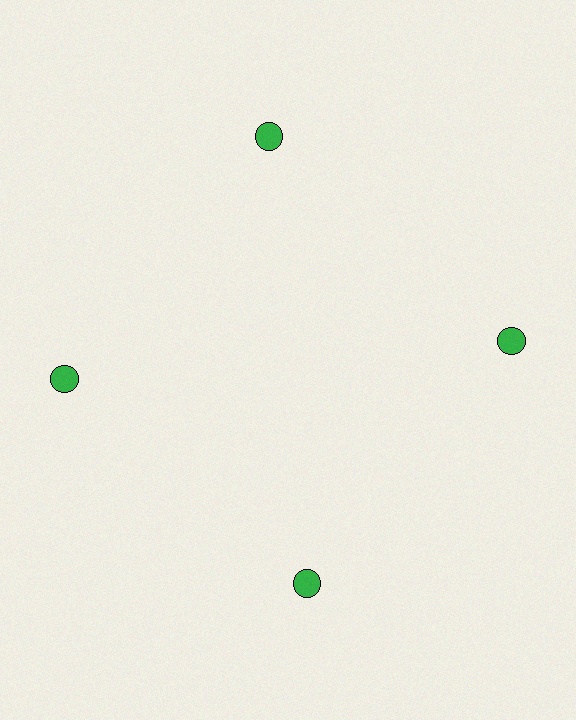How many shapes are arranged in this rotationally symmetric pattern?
There are 4 shapes, arranged in 4 groups of 1.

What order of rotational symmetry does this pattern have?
This pattern has 4-fold rotational symmetry.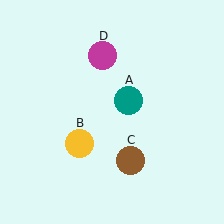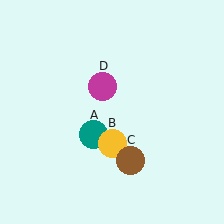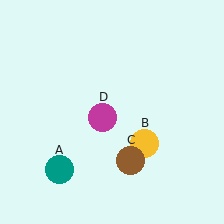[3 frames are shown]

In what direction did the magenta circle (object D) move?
The magenta circle (object D) moved down.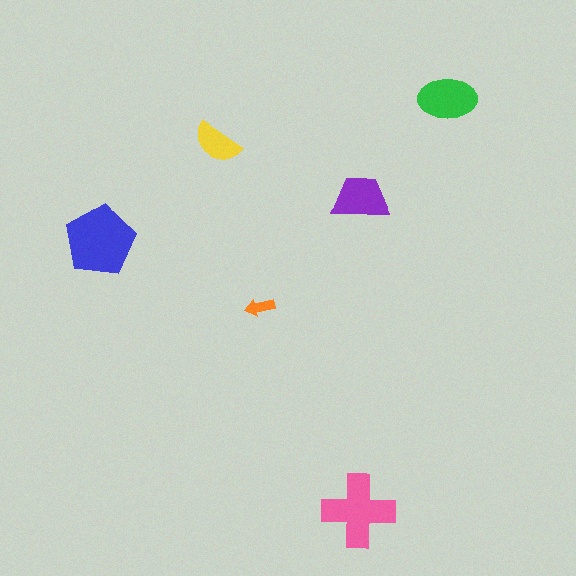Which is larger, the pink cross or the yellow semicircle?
The pink cross.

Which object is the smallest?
The orange arrow.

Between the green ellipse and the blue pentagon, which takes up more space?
The blue pentagon.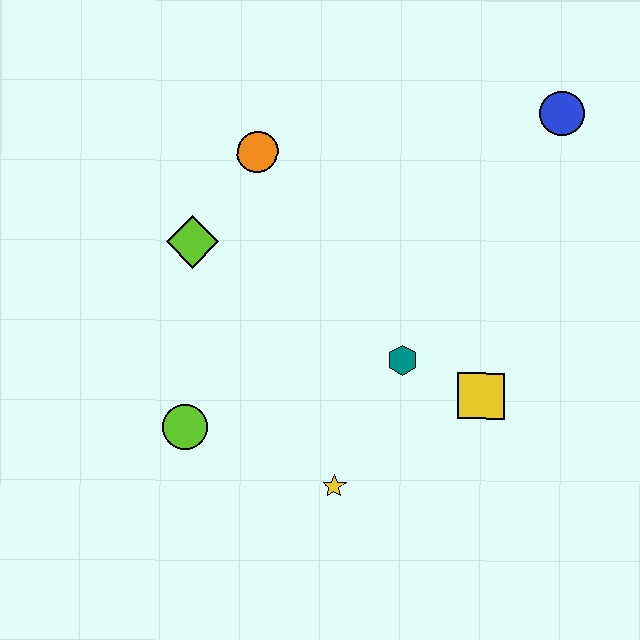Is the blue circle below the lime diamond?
No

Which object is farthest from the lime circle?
The blue circle is farthest from the lime circle.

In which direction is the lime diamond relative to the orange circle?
The lime diamond is below the orange circle.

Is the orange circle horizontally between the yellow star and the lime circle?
Yes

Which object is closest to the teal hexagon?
The yellow square is closest to the teal hexagon.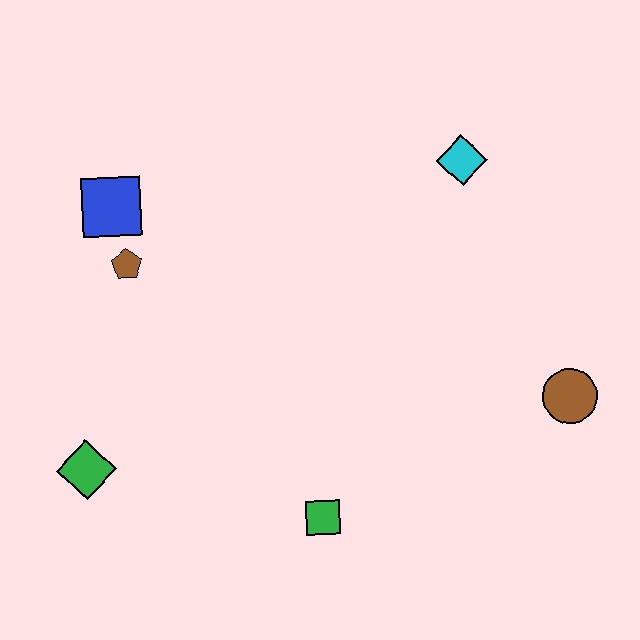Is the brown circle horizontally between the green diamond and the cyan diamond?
No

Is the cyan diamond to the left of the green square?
No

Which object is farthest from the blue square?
The brown circle is farthest from the blue square.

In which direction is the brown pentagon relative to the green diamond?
The brown pentagon is above the green diamond.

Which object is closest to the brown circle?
The cyan diamond is closest to the brown circle.